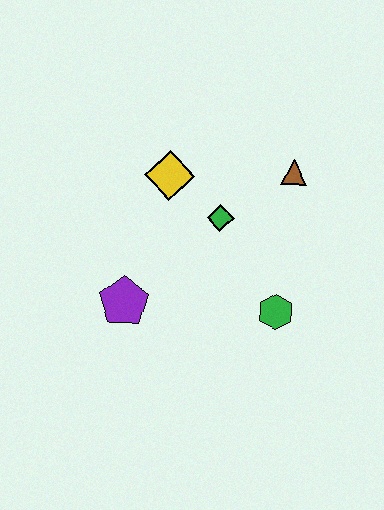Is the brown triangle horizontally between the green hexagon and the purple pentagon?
No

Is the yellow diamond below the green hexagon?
No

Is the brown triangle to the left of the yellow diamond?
No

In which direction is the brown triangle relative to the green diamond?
The brown triangle is to the right of the green diamond.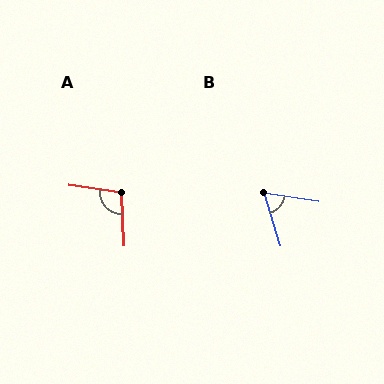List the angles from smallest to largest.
B (63°), A (101°).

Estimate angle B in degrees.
Approximately 63 degrees.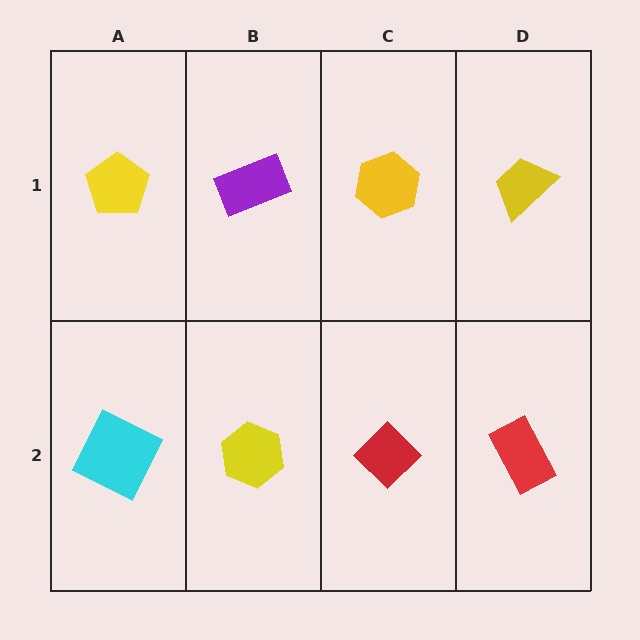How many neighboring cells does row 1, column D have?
2.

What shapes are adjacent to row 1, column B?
A yellow hexagon (row 2, column B), a yellow pentagon (row 1, column A), a yellow hexagon (row 1, column C).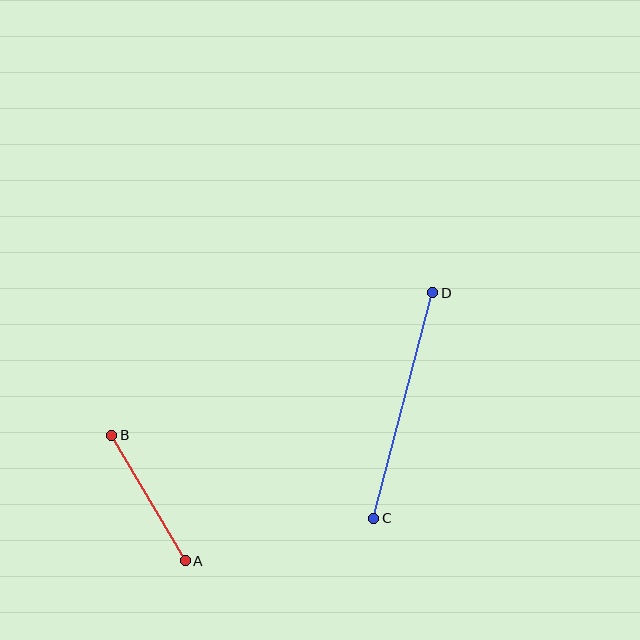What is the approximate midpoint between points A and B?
The midpoint is at approximately (148, 498) pixels.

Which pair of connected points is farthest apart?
Points C and D are farthest apart.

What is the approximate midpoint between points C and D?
The midpoint is at approximately (403, 406) pixels.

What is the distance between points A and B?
The distance is approximately 145 pixels.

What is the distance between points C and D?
The distance is approximately 233 pixels.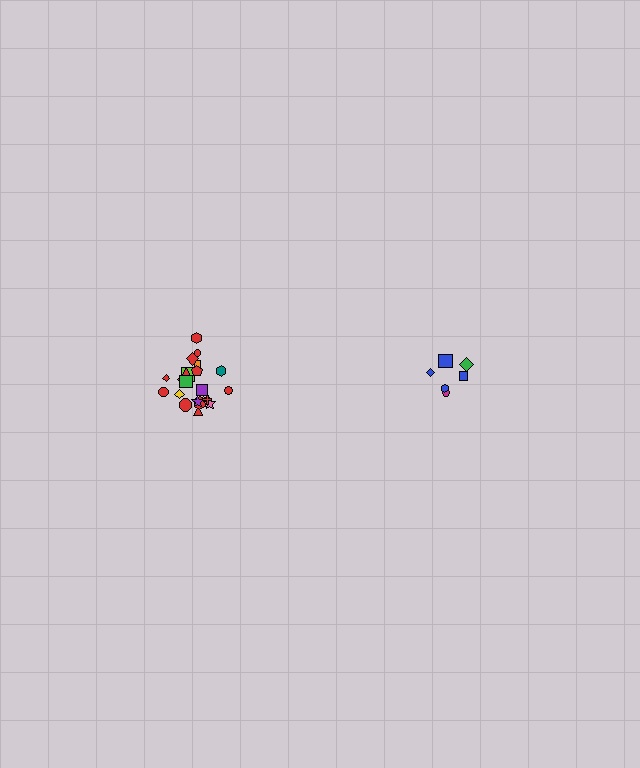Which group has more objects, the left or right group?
The left group.